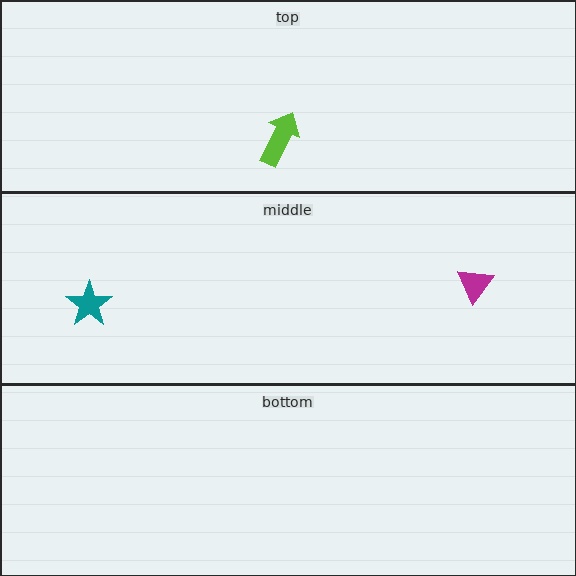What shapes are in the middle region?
The magenta triangle, the teal star.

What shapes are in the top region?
The lime arrow.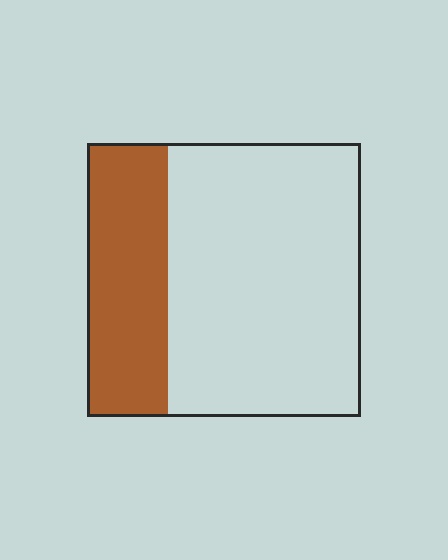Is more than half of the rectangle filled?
No.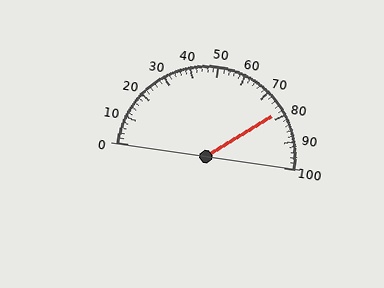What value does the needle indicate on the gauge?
The needle indicates approximately 78.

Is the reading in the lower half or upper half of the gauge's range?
The reading is in the upper half of the range (0 to 100).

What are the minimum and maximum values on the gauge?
The gauge ranges from 0 to 100.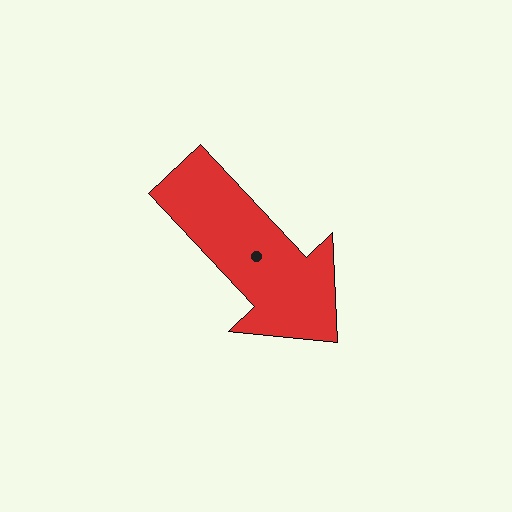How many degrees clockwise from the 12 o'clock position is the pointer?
Approximately 137 degrees.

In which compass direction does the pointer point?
Southeast.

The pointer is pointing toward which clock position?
Roughly 5 o'clock.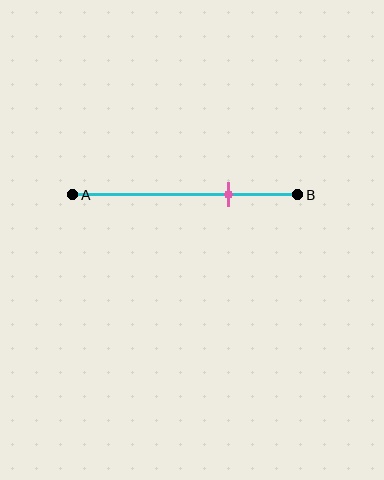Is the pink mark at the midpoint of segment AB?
No, the mark is at about 70% from A, not at the 50% midpoint.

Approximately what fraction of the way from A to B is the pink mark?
The pink mark is approximately 70% of the way from A to B.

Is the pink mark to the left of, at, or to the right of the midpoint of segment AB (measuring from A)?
The pink mark is to the right of the midpoint of segment AB.